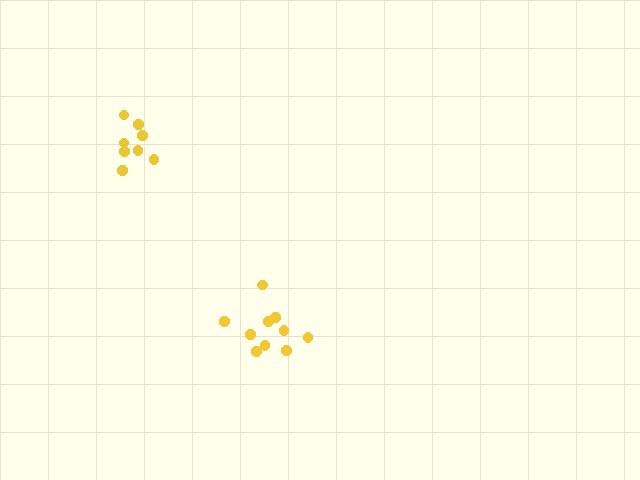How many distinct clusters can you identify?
There are 2 distinct clusters.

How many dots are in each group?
Group 1: 8 dots, Group 2: 10 dots (18 total).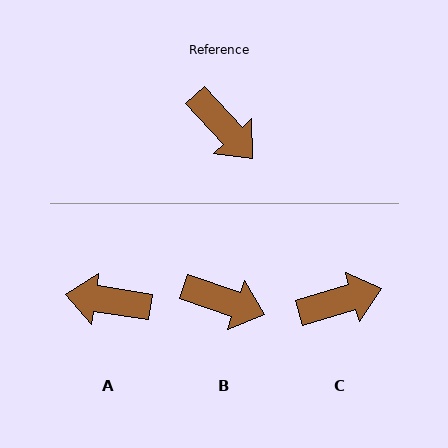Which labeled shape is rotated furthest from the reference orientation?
A, about 141 degrees away.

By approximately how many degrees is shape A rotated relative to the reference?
Approximately 141 degrees clockwise.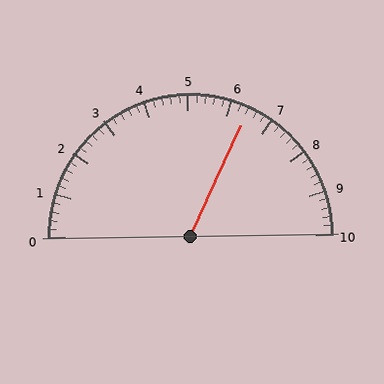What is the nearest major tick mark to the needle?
The nearest major tick mark is 6.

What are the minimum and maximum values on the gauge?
The gauge ranges from 0 to 10.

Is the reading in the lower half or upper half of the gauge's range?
The reading is in the upper half of the range (0 to 10).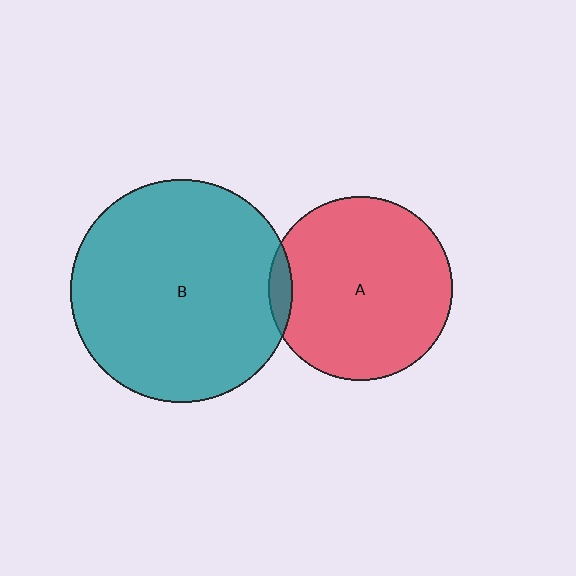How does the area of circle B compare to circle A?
Approximately 1.5 times.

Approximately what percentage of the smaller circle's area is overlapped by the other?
Approximately 5%.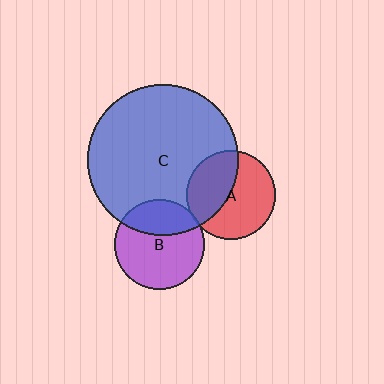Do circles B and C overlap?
Yes.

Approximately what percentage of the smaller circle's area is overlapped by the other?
Approximately 30%.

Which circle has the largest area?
Circle C (blue).